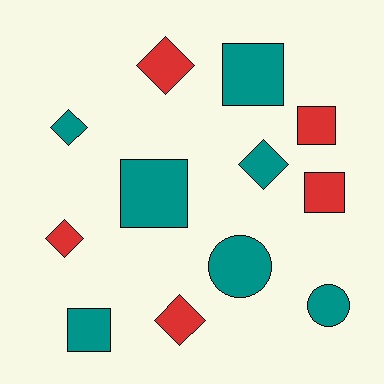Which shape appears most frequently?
Square, with 5 objects.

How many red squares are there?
There are 2 red squares.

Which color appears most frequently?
Teal, with 7 objects.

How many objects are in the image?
There are 12 objects.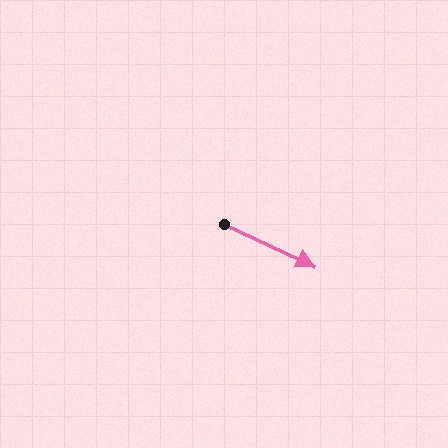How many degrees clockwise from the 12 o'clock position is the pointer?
Approximately 115 degrees.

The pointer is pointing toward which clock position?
Roughly 4 o'clock.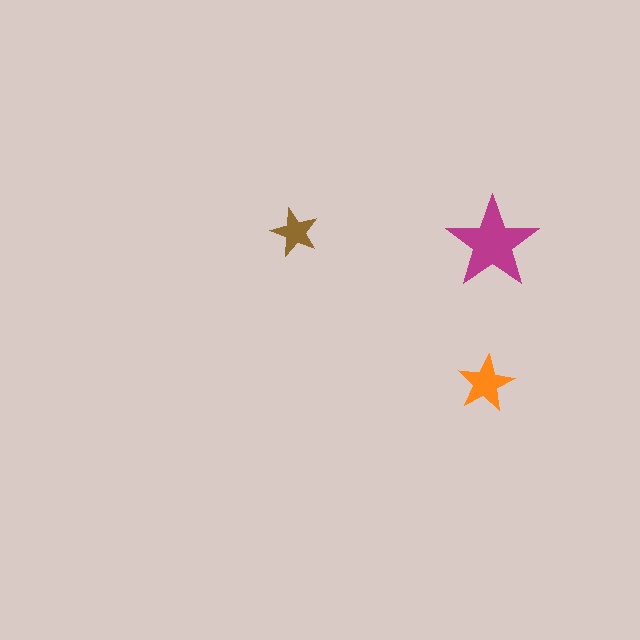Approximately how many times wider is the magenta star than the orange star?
About 1.5 times wider.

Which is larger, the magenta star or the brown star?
The magenta one.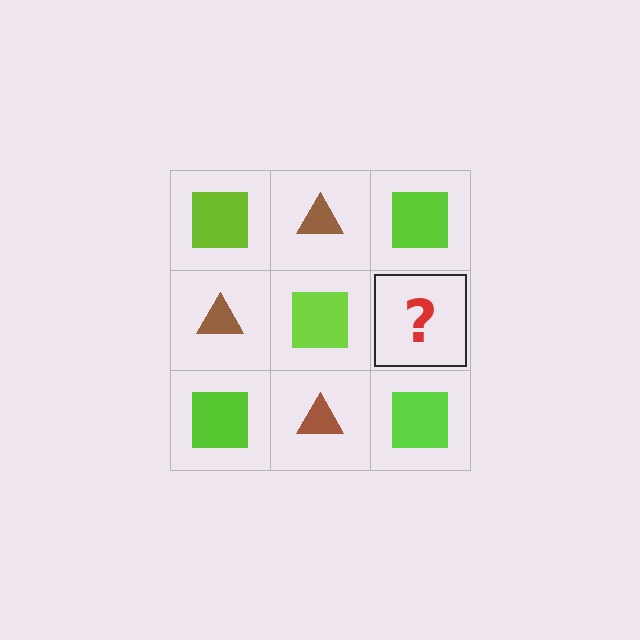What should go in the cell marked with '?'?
The missing cell should contain a brown triangle.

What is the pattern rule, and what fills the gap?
The rule is that it alternates lime square and brown triangle in a checkerboard pattern. The gap should be filled with a brown triangle.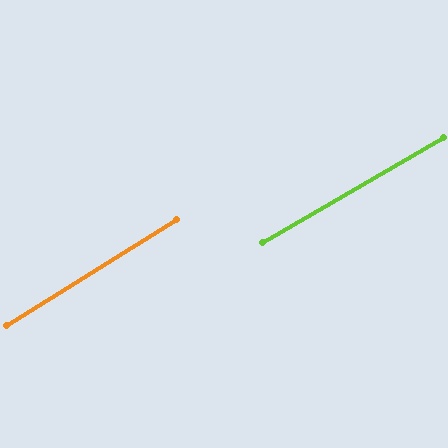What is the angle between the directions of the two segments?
Approximately 2 degrees.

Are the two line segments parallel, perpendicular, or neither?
Parallel — their directions differ by only 1.9°.